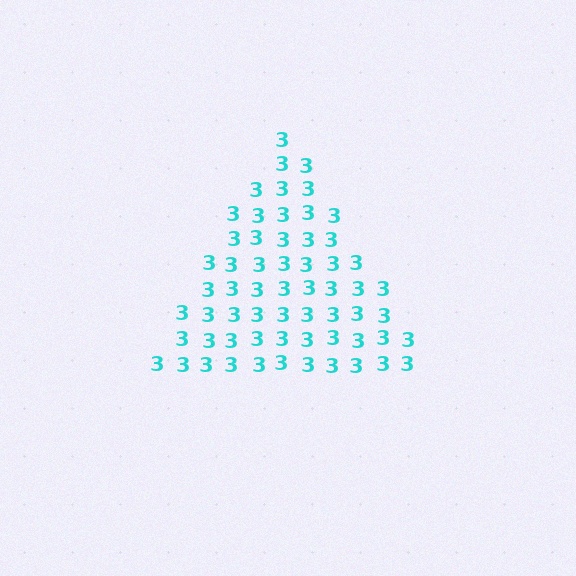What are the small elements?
The small elements are digit 3's.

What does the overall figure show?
The overall figure shows a triangle.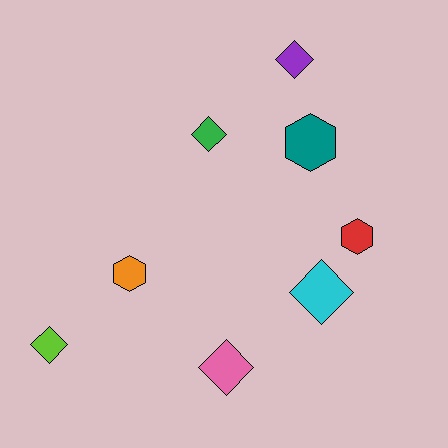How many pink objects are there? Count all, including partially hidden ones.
There is 1 pink object.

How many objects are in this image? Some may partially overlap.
There are 8 objects.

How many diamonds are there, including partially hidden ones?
There are 5 diamonds.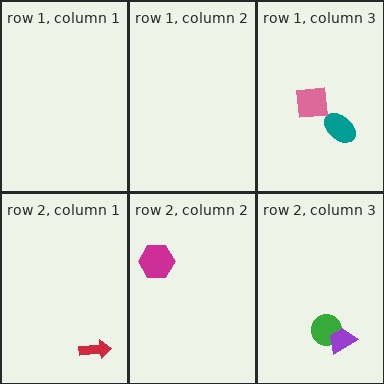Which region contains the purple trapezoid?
The row 2, column 3 region.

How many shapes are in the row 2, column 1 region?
1.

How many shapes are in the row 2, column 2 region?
1.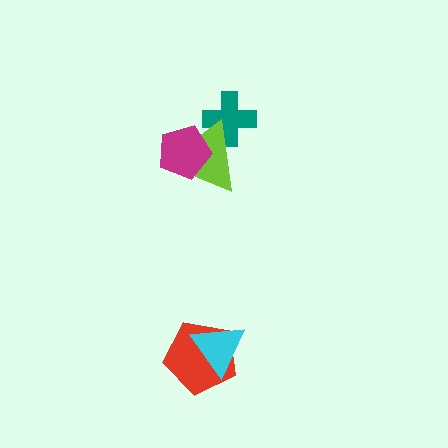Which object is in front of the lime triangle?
The magenta pentagon is in front of the lime triangle.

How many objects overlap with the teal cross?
1 object overlaps with the teal cross.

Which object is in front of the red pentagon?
The cyan triangle is in front of the red pentagon.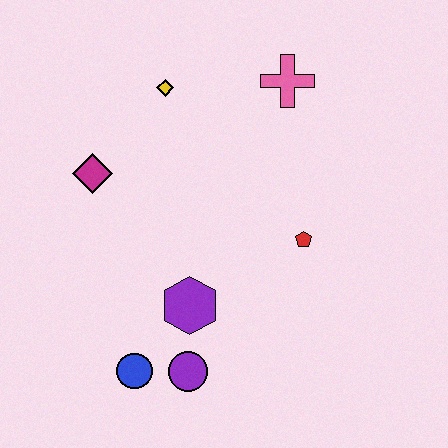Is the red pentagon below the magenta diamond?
Yes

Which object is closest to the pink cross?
The yellow diamond is closest to the pink cross.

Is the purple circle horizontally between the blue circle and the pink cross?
Yes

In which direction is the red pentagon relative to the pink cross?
The red pentagon is below the pink cross.